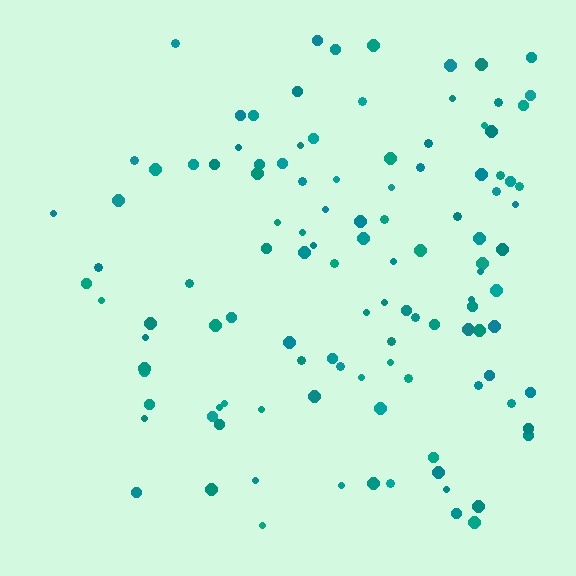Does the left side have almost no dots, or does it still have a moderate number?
Still a moderate number, just noticeably fewer than the right.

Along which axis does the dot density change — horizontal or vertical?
Horizontal.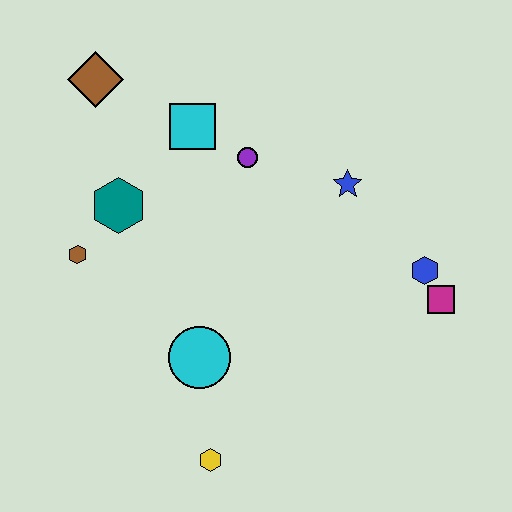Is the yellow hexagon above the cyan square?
No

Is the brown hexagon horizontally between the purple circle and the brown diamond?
No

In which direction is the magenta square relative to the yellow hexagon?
The magenta square is to the right of the yellow hexagon.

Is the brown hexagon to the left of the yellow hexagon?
Yes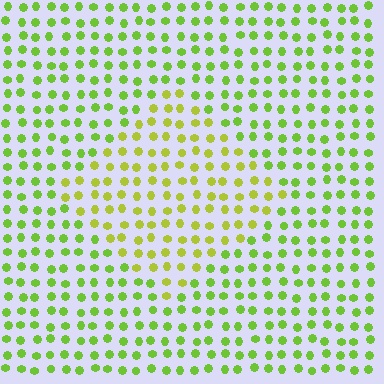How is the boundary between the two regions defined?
The boundary is defined purely by a slight shift in hue (about 26 degrees). Spacing, size, and orientation are identical on both sides.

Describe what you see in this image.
The image is filled with small lime elements in a uniform arrangement. A diamond-shaped region is visible where the elements are tinted to a slightly different hue, forming a subtle color boundary.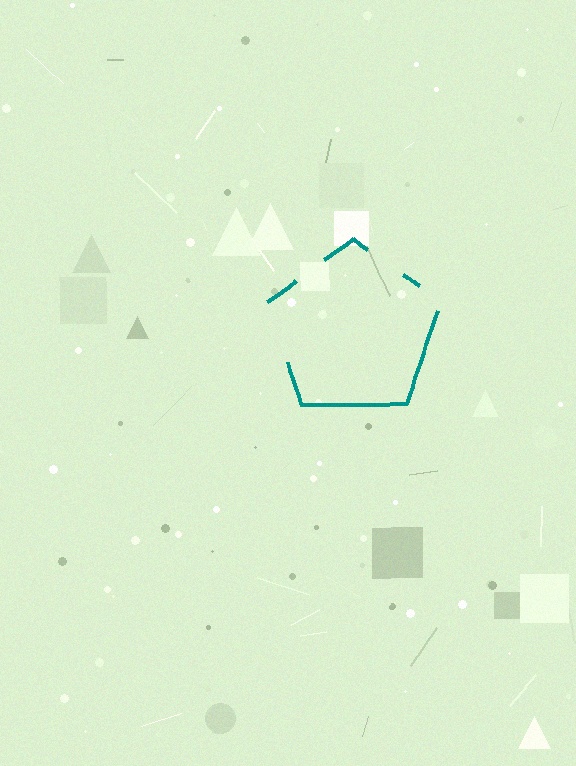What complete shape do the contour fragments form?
The contour fragments form a pentagon.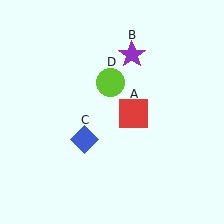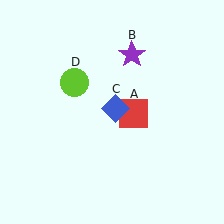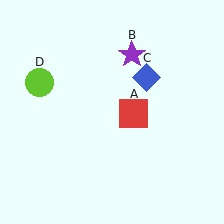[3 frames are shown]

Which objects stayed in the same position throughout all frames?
Red square (object A) and purple star (object B) remained stationary.